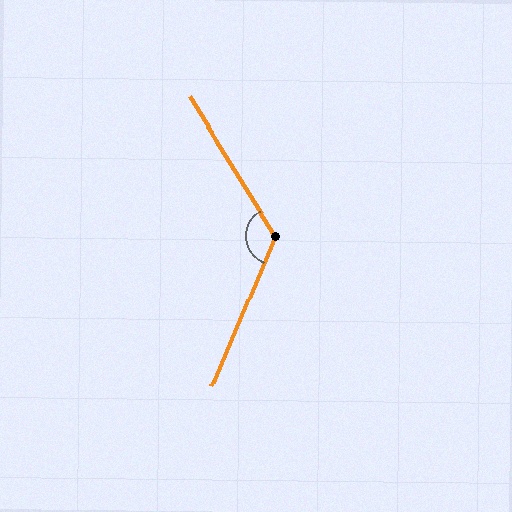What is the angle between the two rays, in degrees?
Approximately 125 degrees.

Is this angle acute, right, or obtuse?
It is obtuse.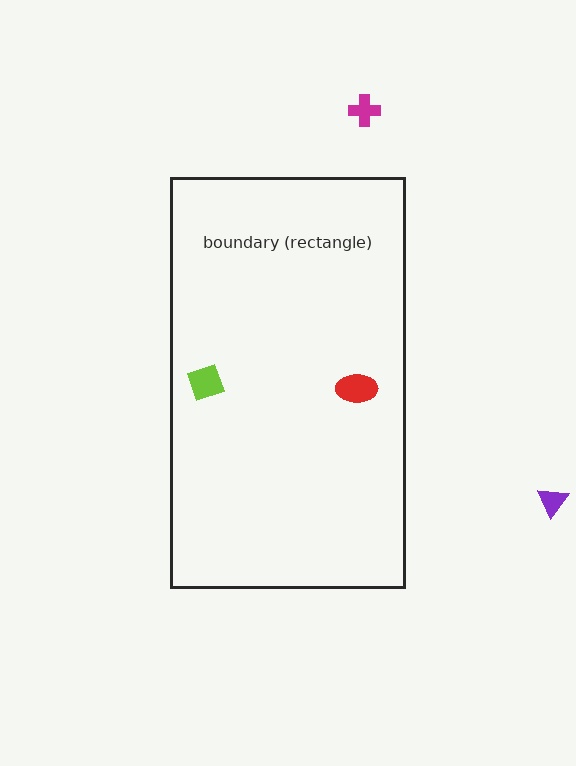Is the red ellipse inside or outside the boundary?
Inside.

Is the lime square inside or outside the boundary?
Inside.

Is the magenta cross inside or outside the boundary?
Outside.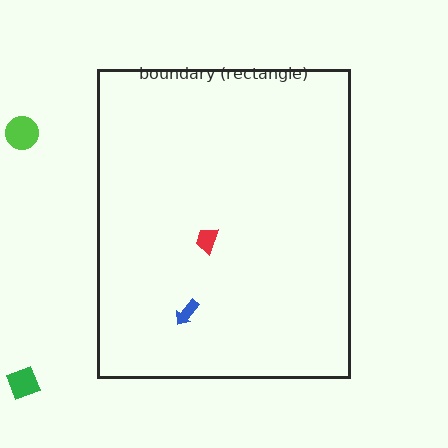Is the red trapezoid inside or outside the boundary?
Inside.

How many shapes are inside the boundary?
2 inside, 2 outside.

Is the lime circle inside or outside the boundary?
Outside.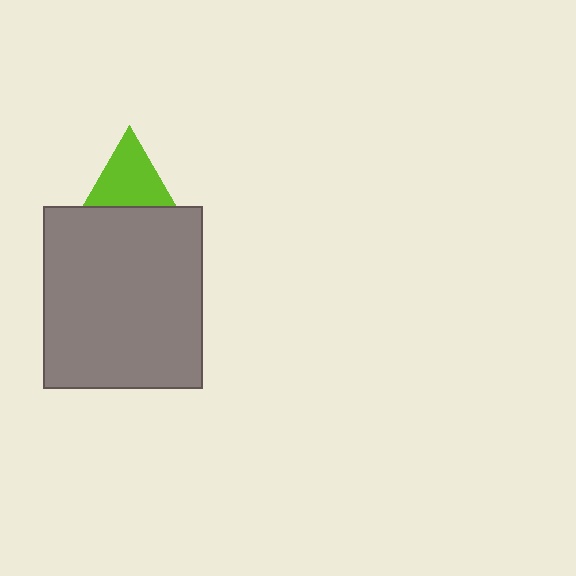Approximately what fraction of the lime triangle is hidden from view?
Roughly 41% of the lime triangle is hidden behind the gray rectangle.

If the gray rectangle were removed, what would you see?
You would see the complete lime triangle.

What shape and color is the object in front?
The object in front is a gray rectangle.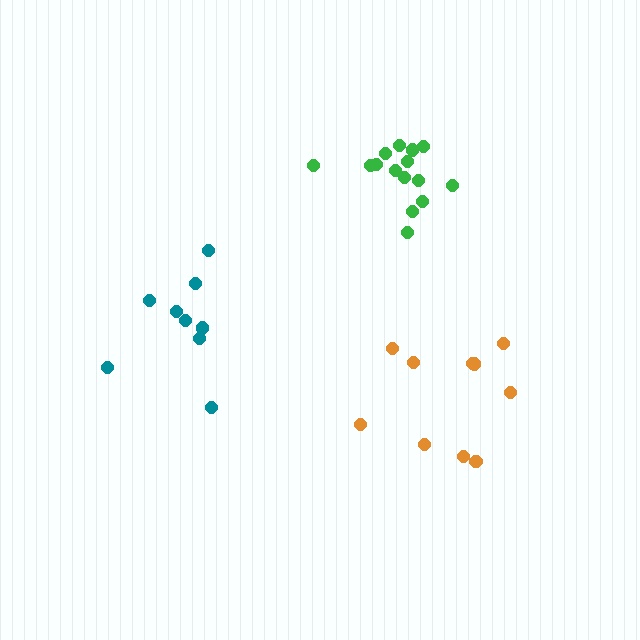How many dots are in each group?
Group 1: 10 dots, Group 2: 9 dots, Group 3: 15 dots (34 total).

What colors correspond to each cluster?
The clusters are colored: orange, teal, green.